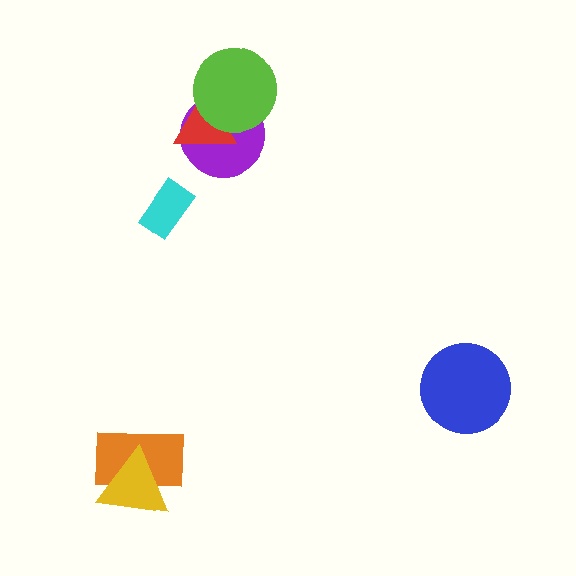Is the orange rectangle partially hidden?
Yes, it is partially covered by another shape.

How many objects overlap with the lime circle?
2 objects overlap with the lime circle.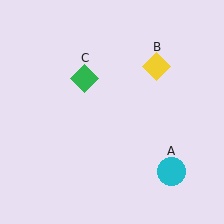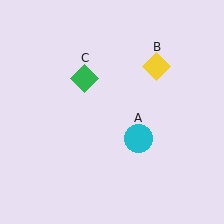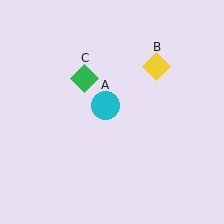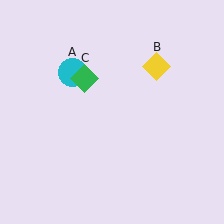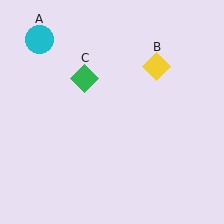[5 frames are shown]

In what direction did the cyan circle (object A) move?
The cyan circle (object A) moved up and to the left.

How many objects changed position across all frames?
1 object changed position: cyan circle (object A).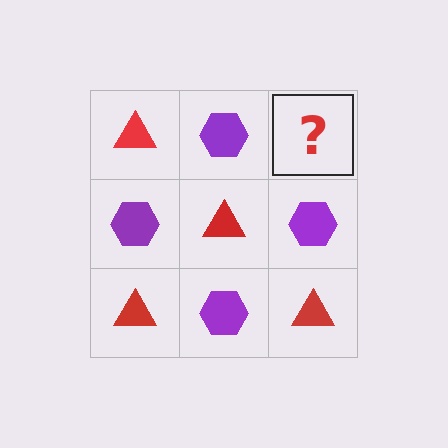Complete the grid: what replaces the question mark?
The question mark should be replaced with a red triangle.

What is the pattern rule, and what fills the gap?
The rule is that it alternates red triangle and purple hexagon in a checkerboard pattern. The gap should be filled with a red triangle.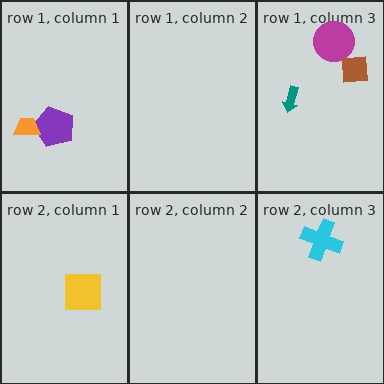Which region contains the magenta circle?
The row 1, column 3 region.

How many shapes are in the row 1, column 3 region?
3.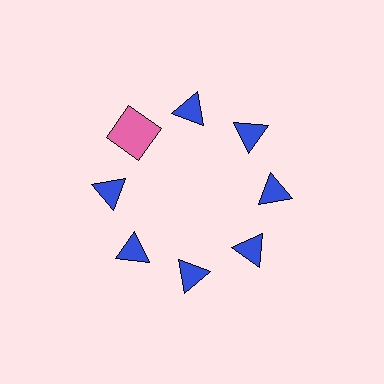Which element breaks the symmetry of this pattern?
The pink square at roughly the 10 o'clock position breaks the symmetry. All other shapes are blue triangles.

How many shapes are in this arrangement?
There are 8 shapes arranged in a ring pattern.